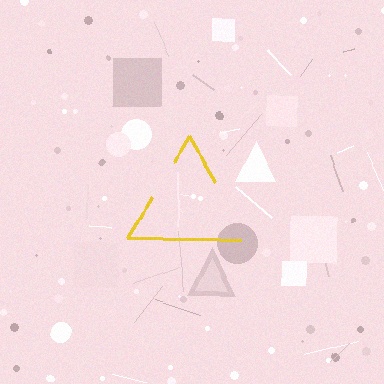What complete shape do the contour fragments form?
The contour fragments form a triangle.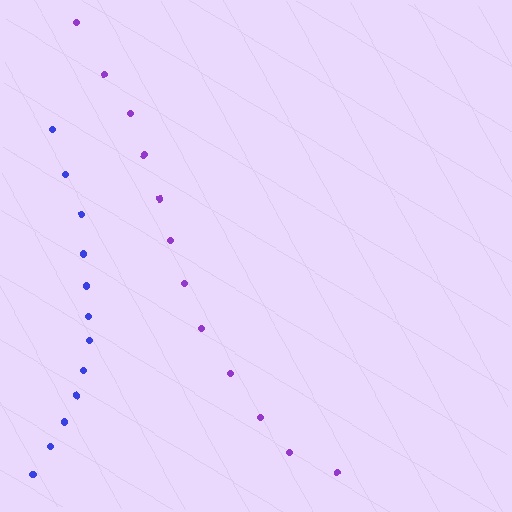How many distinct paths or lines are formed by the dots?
There are 2 distinct paths.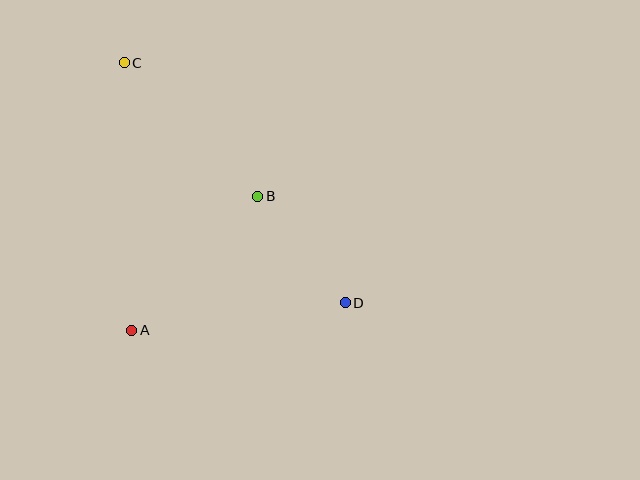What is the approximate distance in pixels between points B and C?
The distance between B and C is approximately 189 pixels.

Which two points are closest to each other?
Points B and D are closest to each other.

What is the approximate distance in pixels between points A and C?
The distance between A and C is approximately 267 pixels.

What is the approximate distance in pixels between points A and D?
The distance between A and D is approximately 215 pixels.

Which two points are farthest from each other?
Points C and D are farthest from each other.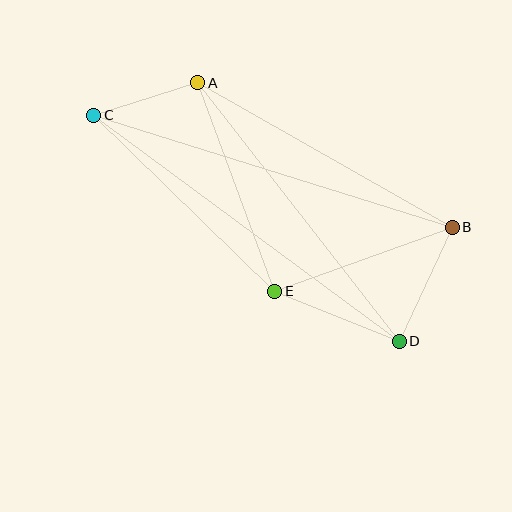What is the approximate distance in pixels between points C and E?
The distance between C and E is approximately 253 pixels.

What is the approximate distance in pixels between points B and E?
The distance between B and E is approximately 188 pixels.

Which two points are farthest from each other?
Points C and D are farthest from each other.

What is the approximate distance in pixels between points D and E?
The distance between D and E is approximately 134 pixels.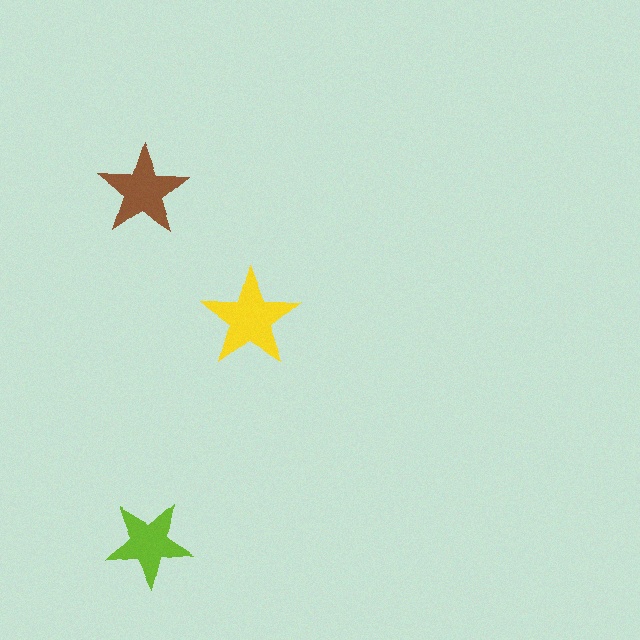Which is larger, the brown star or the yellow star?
The yellow one.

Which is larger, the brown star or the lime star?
The brown one.